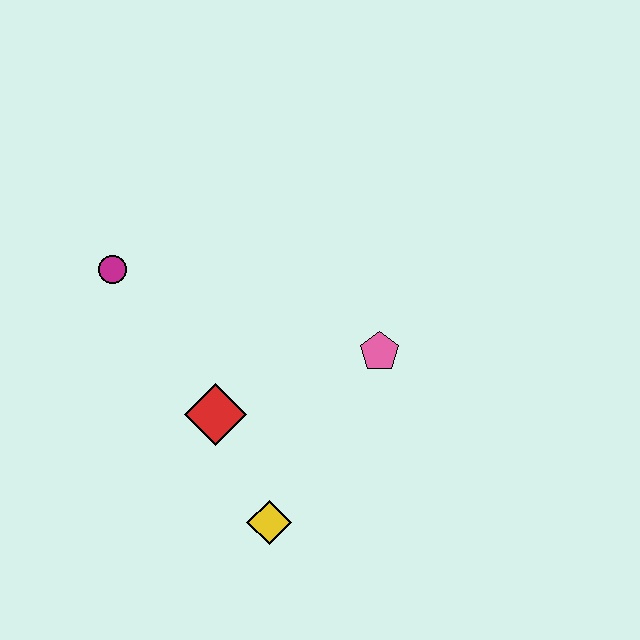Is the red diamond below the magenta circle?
Yes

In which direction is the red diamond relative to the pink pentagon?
The red diamond is to the left of the pink pentagon.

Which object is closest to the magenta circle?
The red diamond is closest to the magenta circle.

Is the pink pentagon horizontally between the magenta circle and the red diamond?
No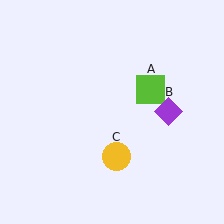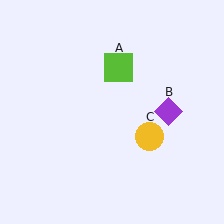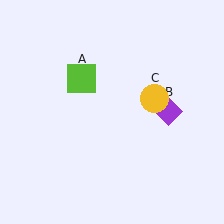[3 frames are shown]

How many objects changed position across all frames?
2 objects changed position: lime square (object A), yellow circle (object C).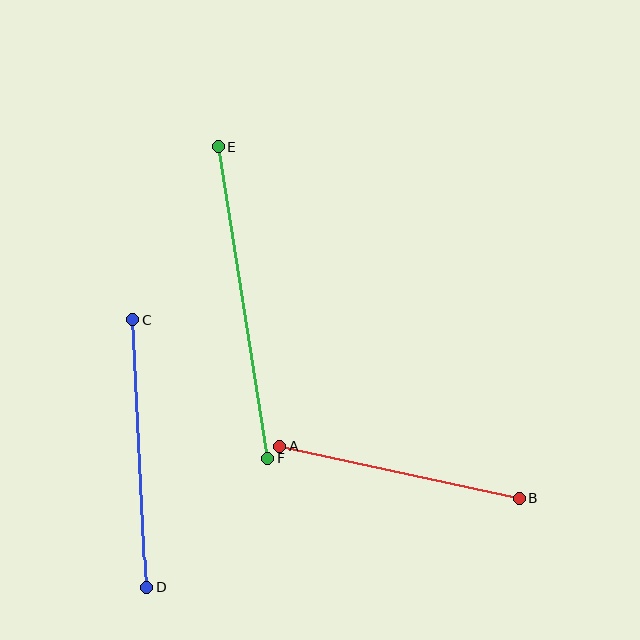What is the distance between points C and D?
The distance is approximately 268 pixels.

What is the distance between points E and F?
The distance is approximately 315 pixels.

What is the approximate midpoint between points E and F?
The midpoint is at approximately (243, 303) pixels.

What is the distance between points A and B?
The distance is approximately 245 pixels.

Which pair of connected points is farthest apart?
Points E and F are farthest apart.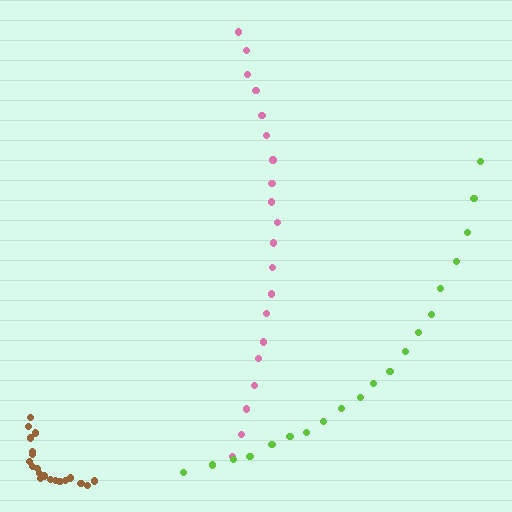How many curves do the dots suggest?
There are 3 distinct paths.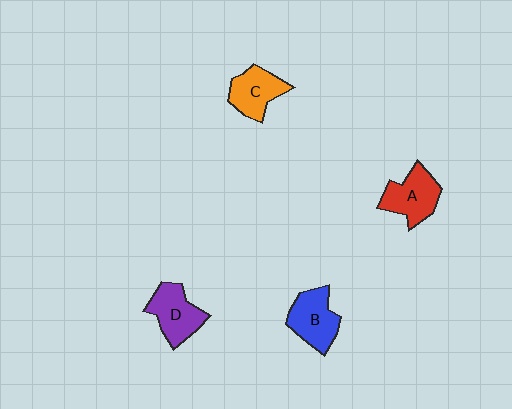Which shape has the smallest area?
Shape C (orange).